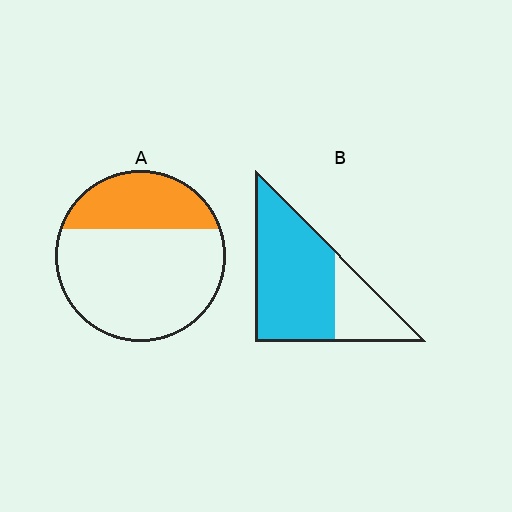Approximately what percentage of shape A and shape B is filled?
A is approximately 30% and B is approximately 70%.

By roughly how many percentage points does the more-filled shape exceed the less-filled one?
By roughly 40 percentage points (B over A).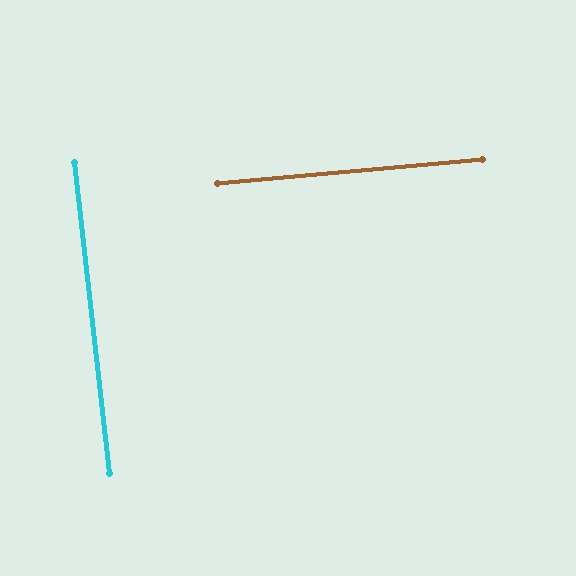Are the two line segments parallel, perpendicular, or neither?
Perpendicular — they meet at approximately 89°.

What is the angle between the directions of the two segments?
Approximately 89 degrees.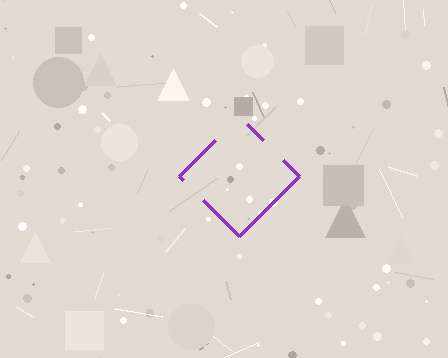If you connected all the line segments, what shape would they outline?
They would outline a diamond.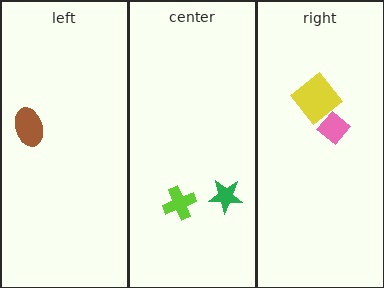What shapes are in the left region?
The brown ellipse.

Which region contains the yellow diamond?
The right region.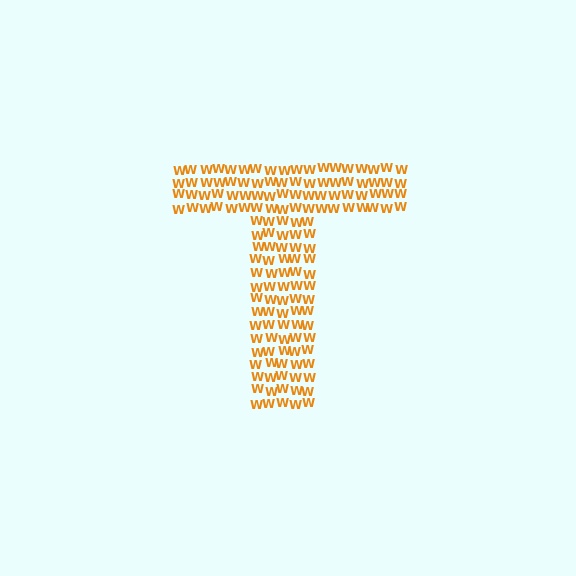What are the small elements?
The small elements are letter W's.